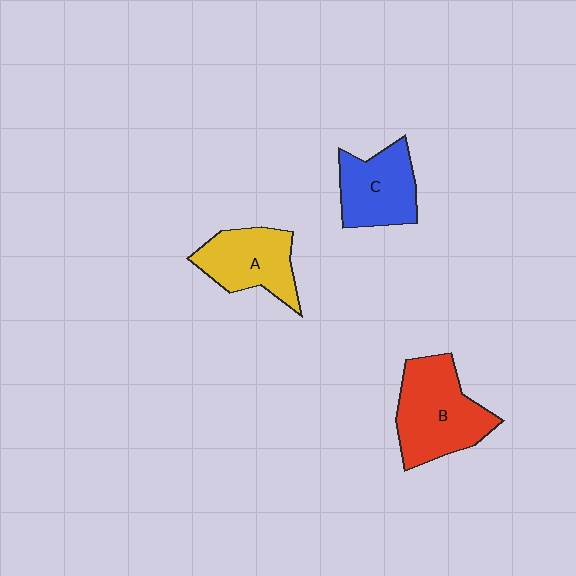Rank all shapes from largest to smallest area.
From largest to smallest: B (red), A (yellow), C (blue).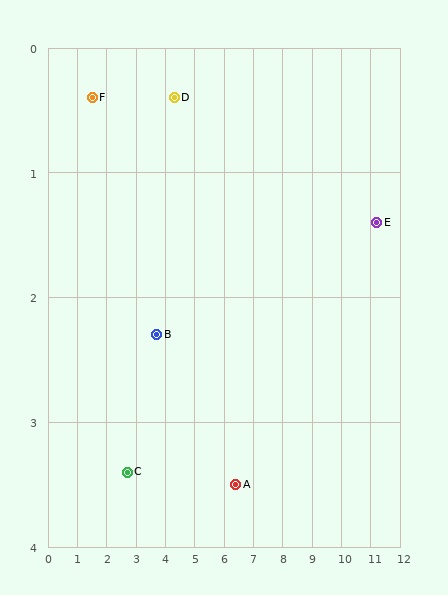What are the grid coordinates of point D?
Point D is at approximately (4.3, 0.4).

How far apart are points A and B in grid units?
Points A and B are about 3.0 grid units apart.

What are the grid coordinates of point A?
Point A is at approximately (6.4, 3.5).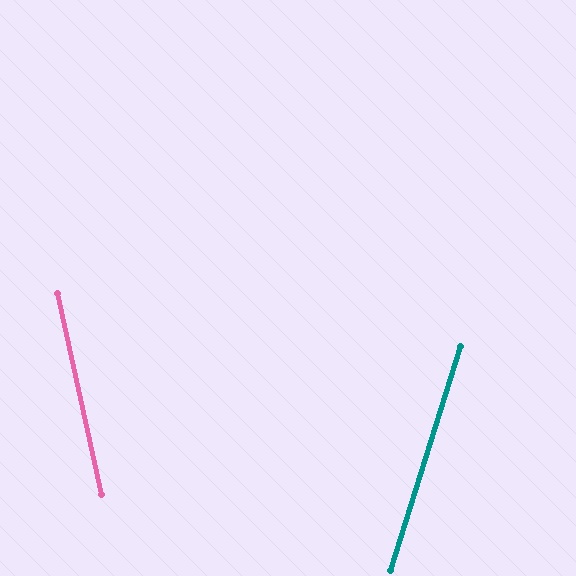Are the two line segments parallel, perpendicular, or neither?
Neither parallel nor perpendicular — they differ by about 30°.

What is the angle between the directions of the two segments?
Approximately 30 degrees.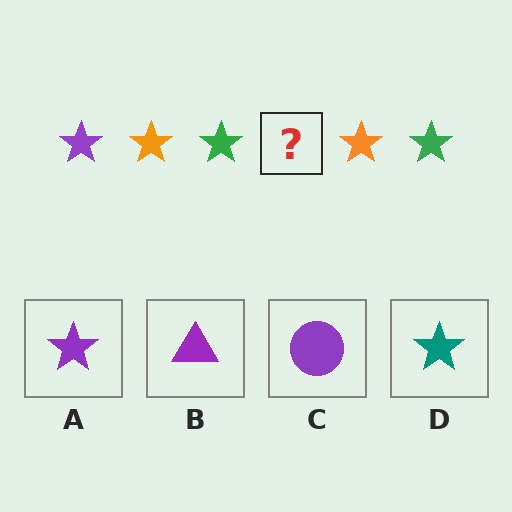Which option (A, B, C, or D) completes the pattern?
A.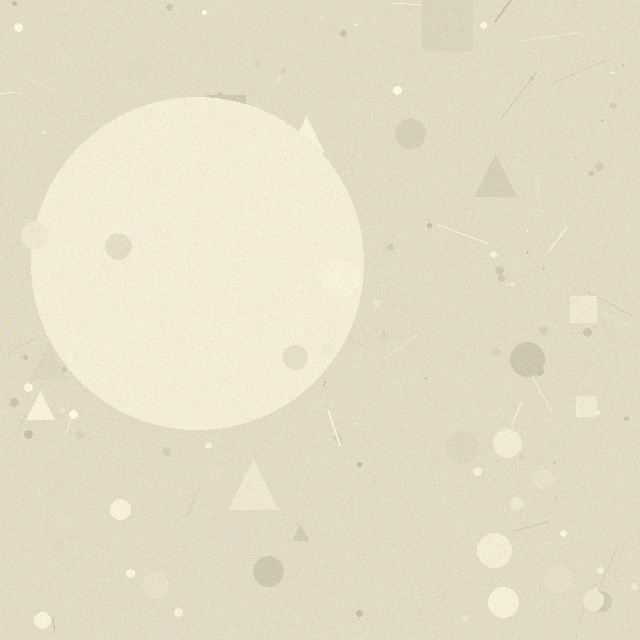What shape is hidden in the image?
A circle is hidden in the image.